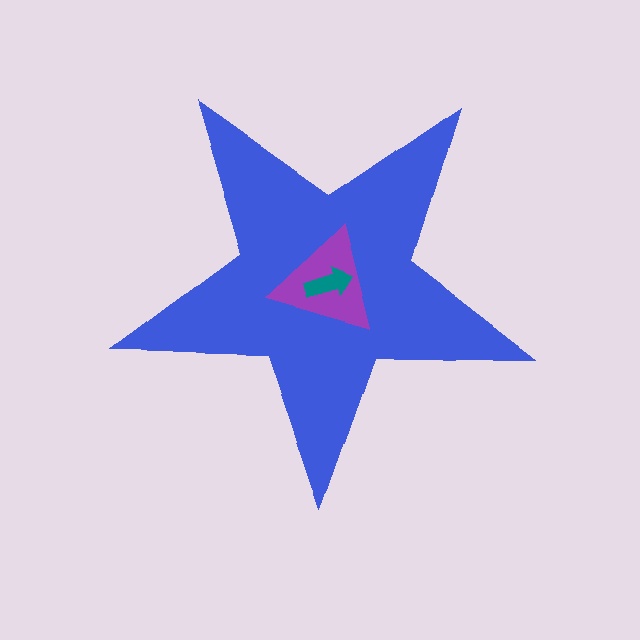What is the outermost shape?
The blue star.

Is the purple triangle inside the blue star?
Yes.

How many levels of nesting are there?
3.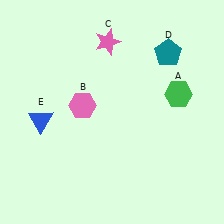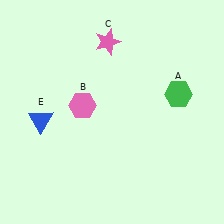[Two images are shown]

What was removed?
The teal pentagon (D) was removed in Image 2.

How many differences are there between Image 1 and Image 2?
There is 1 difference between the two images.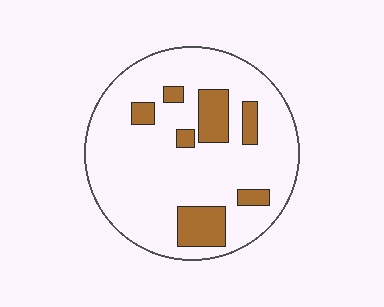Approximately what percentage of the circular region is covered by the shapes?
Approximately 15%.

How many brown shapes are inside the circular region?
7.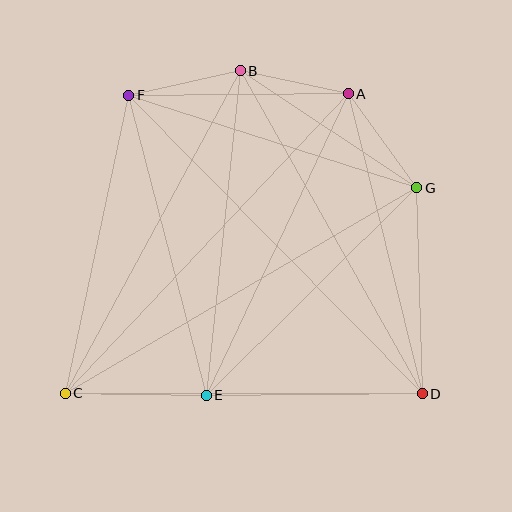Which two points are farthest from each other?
Points D and F are farthest from each other.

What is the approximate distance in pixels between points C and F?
The distance between C and F is approximately 305 pixels.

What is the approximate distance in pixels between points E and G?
The distance between E and G is approximately 295 pixels.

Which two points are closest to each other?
Points A and B are closest to each other.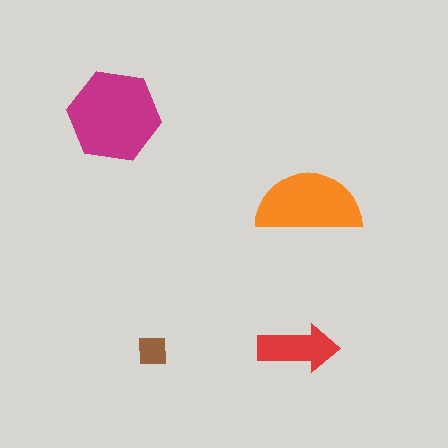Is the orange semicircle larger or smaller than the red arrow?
Larger.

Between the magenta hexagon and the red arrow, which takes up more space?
The magenta hexagon.